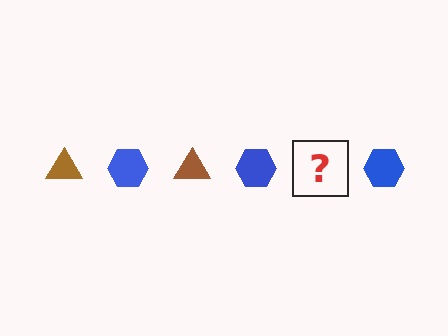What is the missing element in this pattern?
The missing element is a brown triangle.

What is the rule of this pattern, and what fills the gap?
The rule is that the pattern alternates between brown triangle and blue hexagon. The gap should be filled with a brown triangle.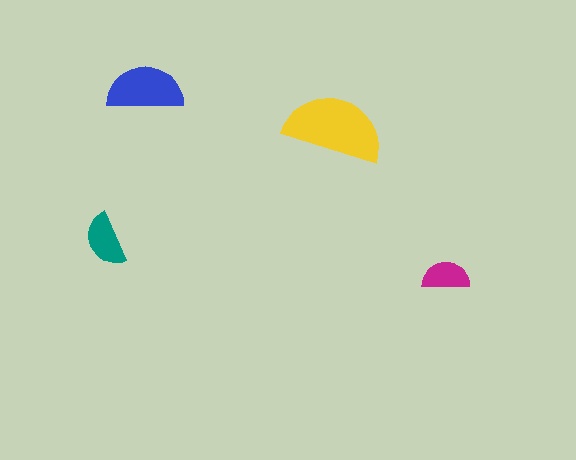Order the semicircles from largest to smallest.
the yellow one, the blue one, the teal one, the magenta one.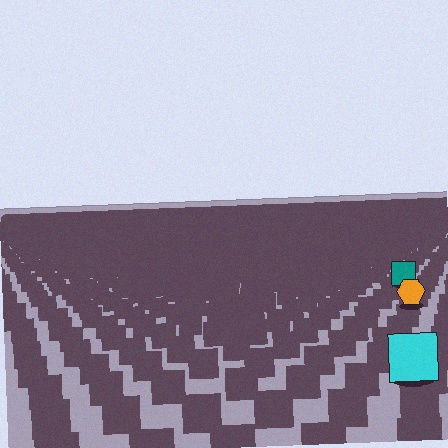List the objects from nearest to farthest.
From nearest to farthest: the cyan square, the orange hexagon, the teal square.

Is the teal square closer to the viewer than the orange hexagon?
No. The orange hexagon is closer — you can tell from the texture gradient: the ground texture is coarser near it.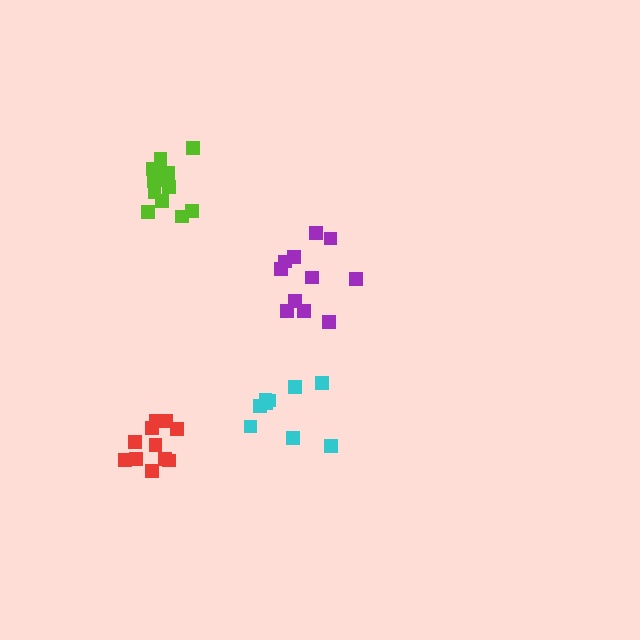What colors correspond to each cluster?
The clusters are colored: purple, lime, red, cyan.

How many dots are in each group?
Group 1: 11 dots, Group 2: 14 dots, Group 3: 11 dots, Group 4: 9 dots (45 total).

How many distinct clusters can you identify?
There are 4 distinct clusters.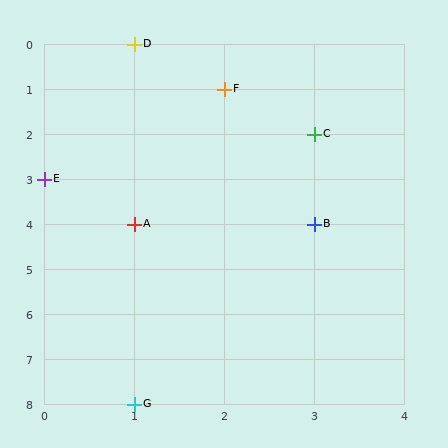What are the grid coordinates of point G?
Point G is at grid coordinates (1, 8).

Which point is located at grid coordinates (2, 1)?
Point F is at (2, 1).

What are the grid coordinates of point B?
Point B is at grid coordinates (3, 4).